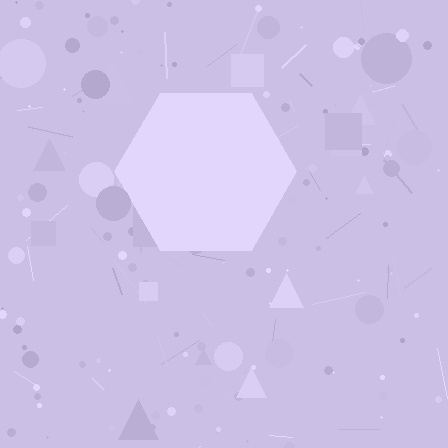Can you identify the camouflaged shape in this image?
The camouflaged shape is a hexagon.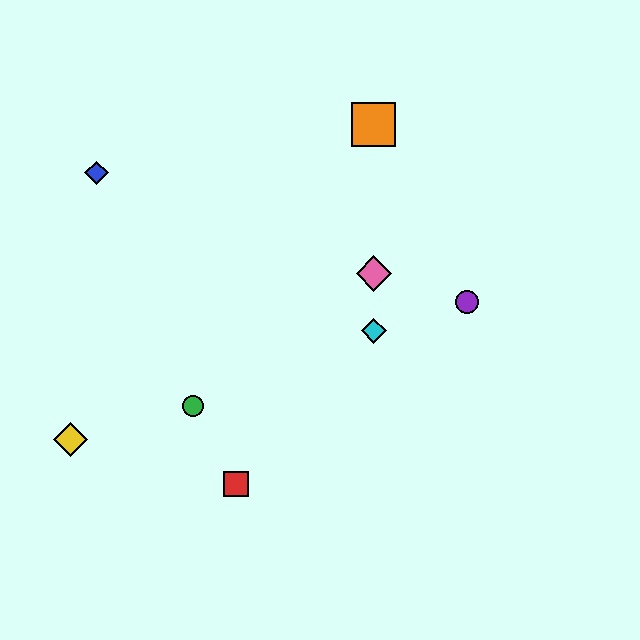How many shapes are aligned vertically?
3 shapes (the orange square, the cyan diamond, the pink diamond) are aligned vertically.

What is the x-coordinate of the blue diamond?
The blue diamond is at x≈97.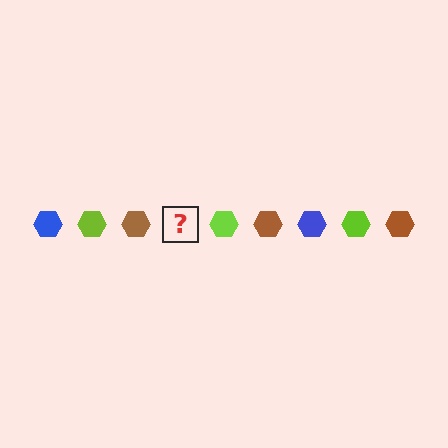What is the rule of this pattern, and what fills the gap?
The rule is that the pattern cycles through blue, lime, brown hexagons. The gap should be filled with a blue hexagon.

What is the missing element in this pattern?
The missing element is a blue hexagon.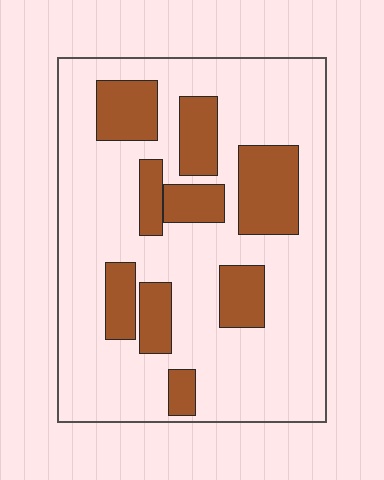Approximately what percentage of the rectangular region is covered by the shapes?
Approximately 25%.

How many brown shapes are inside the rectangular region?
9.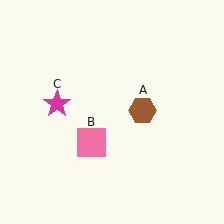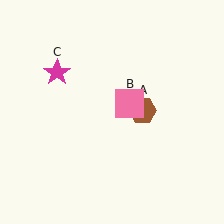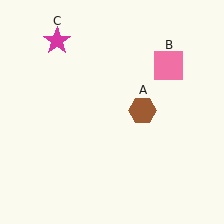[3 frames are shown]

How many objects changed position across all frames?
2 objects changed position: pink square (object B), magenta star (object C).